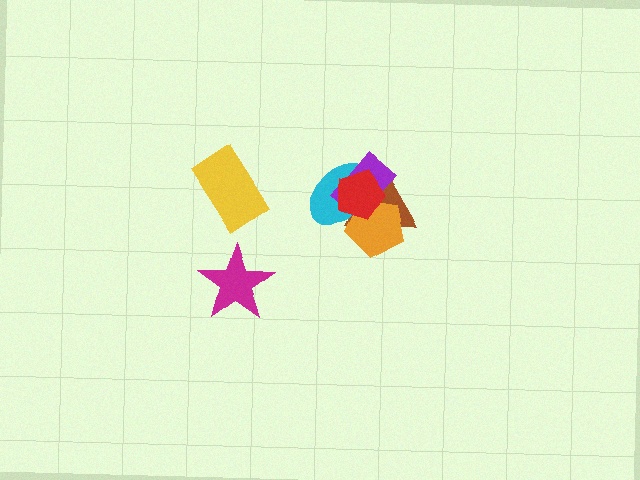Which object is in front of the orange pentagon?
The red pentagon is in front of the orange pentagon.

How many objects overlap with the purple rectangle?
4 objects overlap with the purple rectangle.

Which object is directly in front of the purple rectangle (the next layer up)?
The orange pentagon is directly in front of the purple rectangle.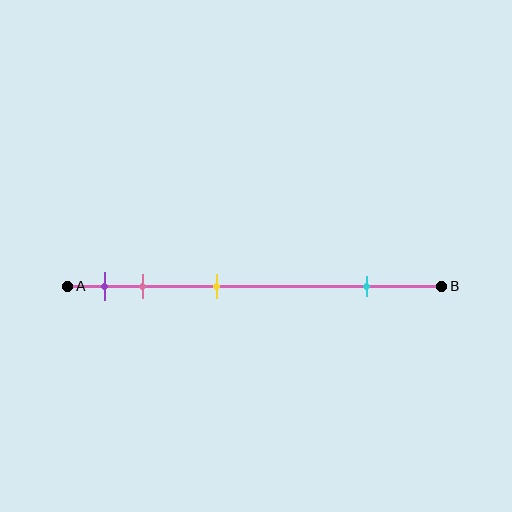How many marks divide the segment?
There are 4 marks dividing the segment.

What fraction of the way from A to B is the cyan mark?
The cyan mark is approximately 80% (0.8) of the way from A to B.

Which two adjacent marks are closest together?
The purple and pink marks are the closest adjacent pair.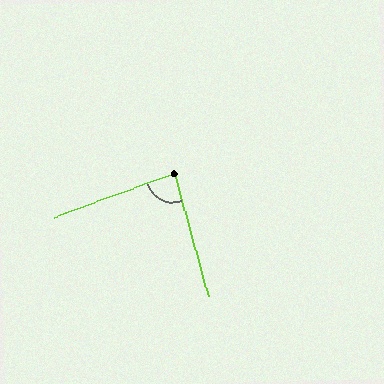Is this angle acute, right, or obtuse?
It is approximately a right angle.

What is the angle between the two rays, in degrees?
Approximately 85 degrees.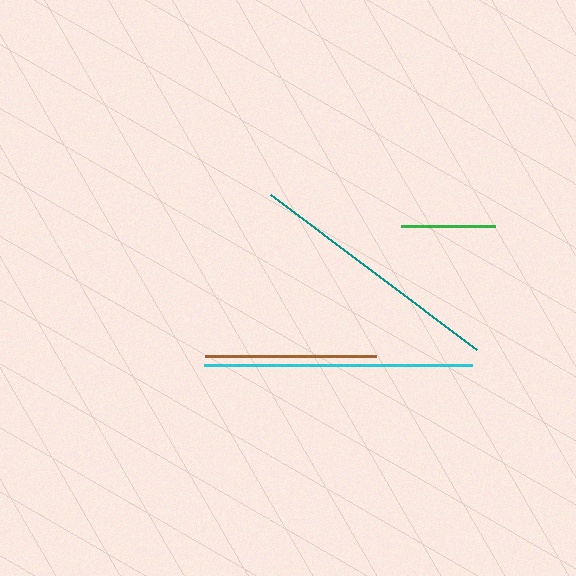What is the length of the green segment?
The green segment is approximately 94 pixels long.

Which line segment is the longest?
The cyan line is the longest at approximately 269 pixels.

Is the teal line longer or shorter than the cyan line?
The cyan line is longer than the teal line.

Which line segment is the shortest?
The green line is the shortest at approximately 94 pixels.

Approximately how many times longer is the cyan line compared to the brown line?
The cyan line is approximately 1.6 times the length of the brown line.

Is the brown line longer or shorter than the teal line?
The teal line is longer than the brown line.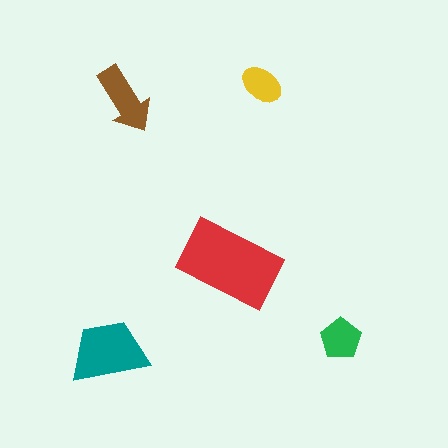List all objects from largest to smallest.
The red rectangle, the teal trapezoid, the brown arrow, the green pentagon, the yellow ellipse.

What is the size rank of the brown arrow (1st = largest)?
3rd.